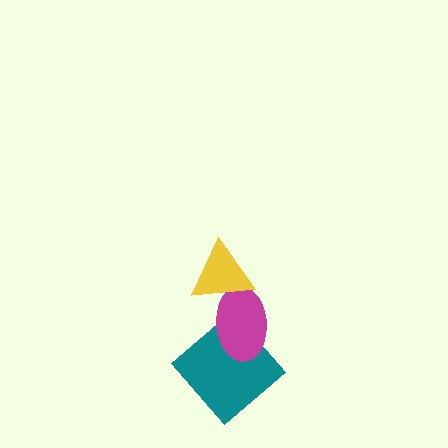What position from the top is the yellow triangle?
The yellow triangle is 1st from the top.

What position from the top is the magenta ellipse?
The magenta ellipse is 2nd from the top.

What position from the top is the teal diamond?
The teal diamond is 3rd from the top.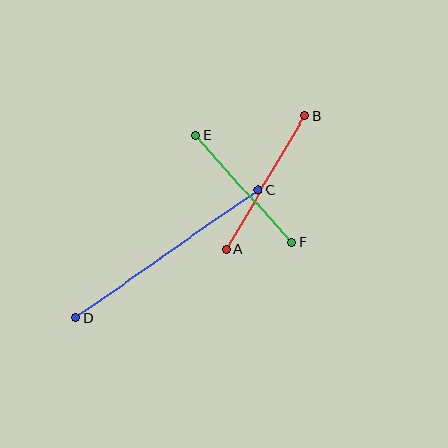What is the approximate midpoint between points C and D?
The midpoint is at approximately (167, 254) pixels.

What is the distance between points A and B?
The distance is approximately 155 pixels.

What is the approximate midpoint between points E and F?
The midpoint is at approximately (244, 189) pixels.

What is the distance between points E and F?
The distance is approximately 144 pixels.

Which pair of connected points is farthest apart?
Points C and D are farthest apart.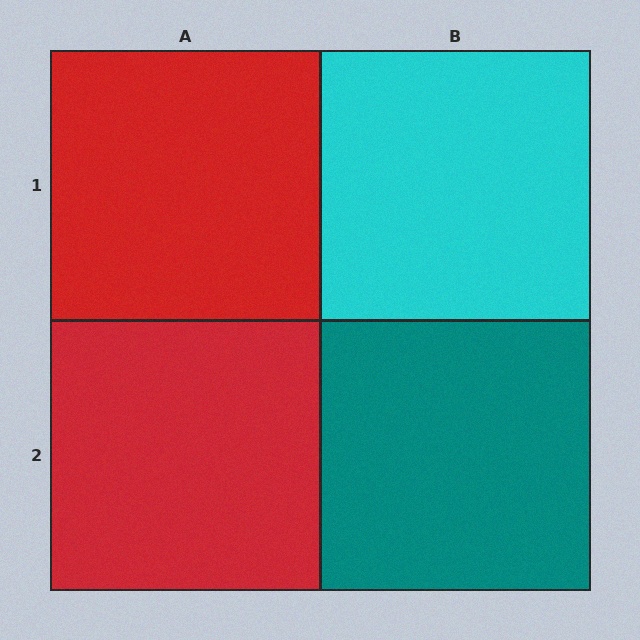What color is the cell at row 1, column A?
Red.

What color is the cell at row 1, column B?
Cyan.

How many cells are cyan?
1 cell is cyan.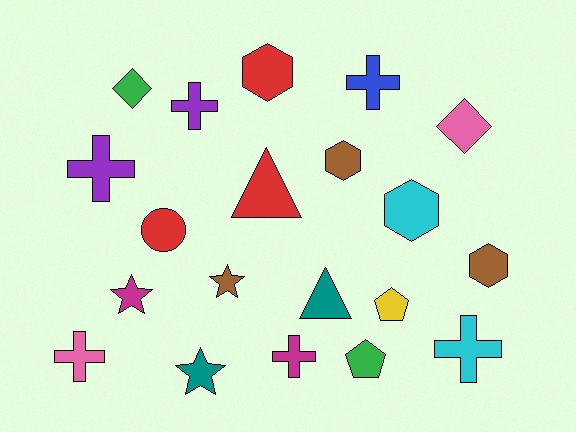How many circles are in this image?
There is 1 circle.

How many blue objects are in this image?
There is 1 blue object.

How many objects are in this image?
There are 20 objects.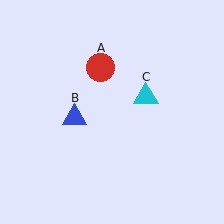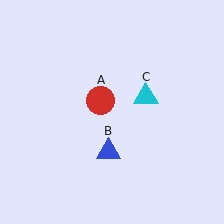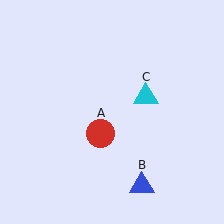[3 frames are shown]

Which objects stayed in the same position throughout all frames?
Cyan triangle (object C) remained stationary.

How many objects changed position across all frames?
2 objects changed position: red circle (object A), blue triangle (object B).